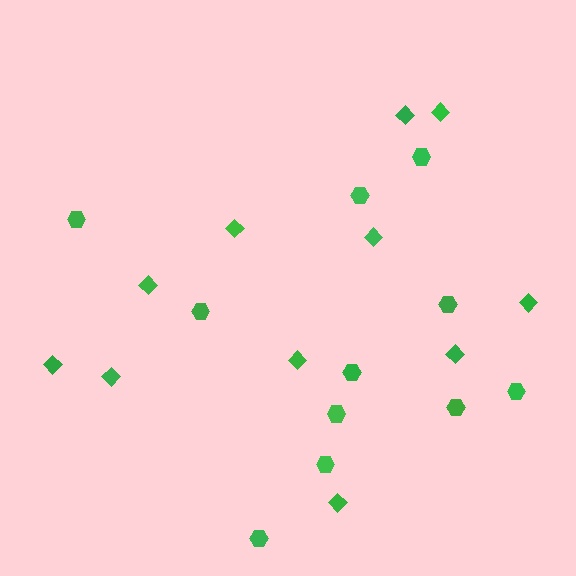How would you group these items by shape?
There are 2 groups: one group of diamonds (11) and one group of hexagons (11).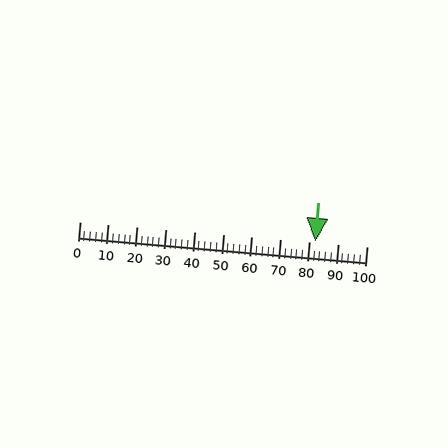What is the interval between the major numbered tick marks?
The major tick marks are spaced 10 units apart.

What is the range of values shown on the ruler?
The ruler shows values from 0 to 100.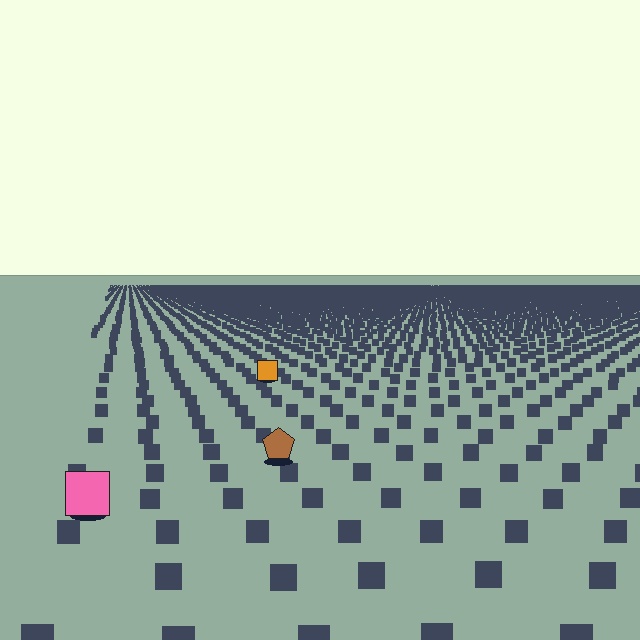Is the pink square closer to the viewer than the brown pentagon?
Yes. The pink square is closer — you can tell from the texture gradient: the ground texture is coarser near it.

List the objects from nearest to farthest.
From nearest to farthest: the pink square, the brown pentagon, the orange square.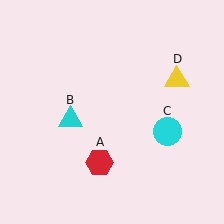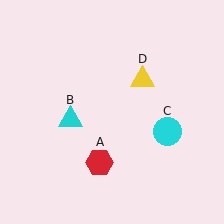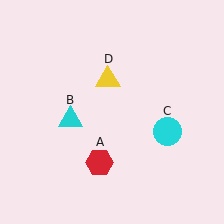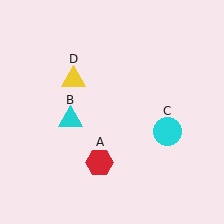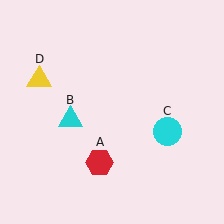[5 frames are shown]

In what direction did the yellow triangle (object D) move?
The yellow triangle (object D) moved left.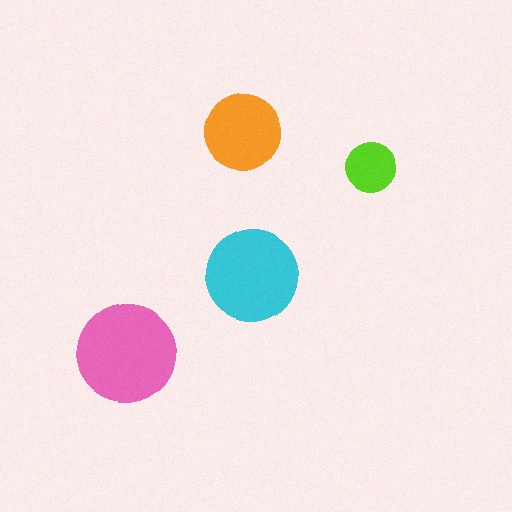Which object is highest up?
The orange circle is topmost.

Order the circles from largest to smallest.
the pink one, the cyan one, the orange one, the lime one.